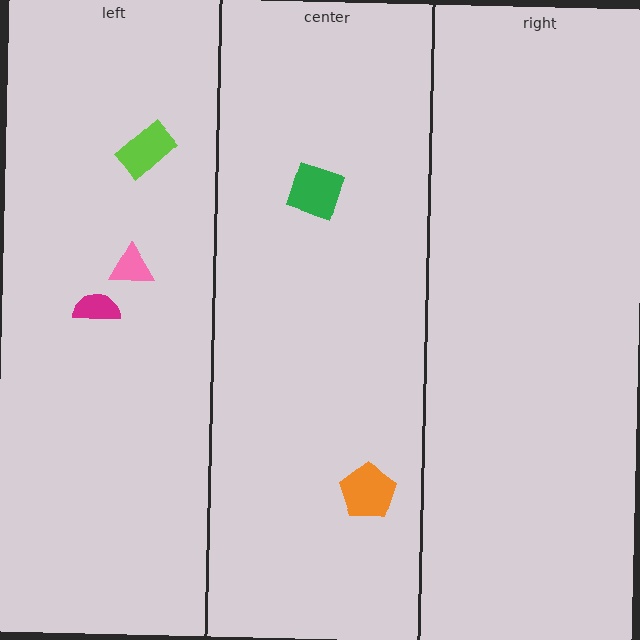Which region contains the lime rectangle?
The left region.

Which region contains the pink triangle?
The left region.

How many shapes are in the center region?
2.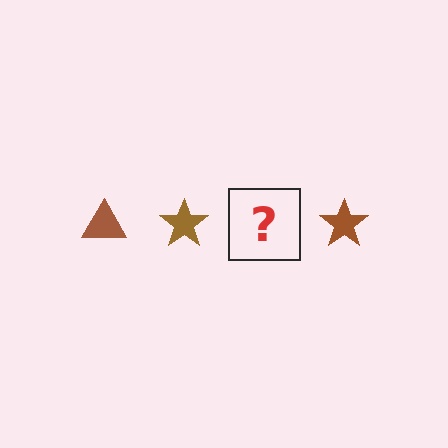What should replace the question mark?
The question mark should be replaced with a brown triangle.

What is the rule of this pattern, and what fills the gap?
The rule is that the pattern cycles through triangle, star shapes in brown. The gap should be filled with a brown triangle.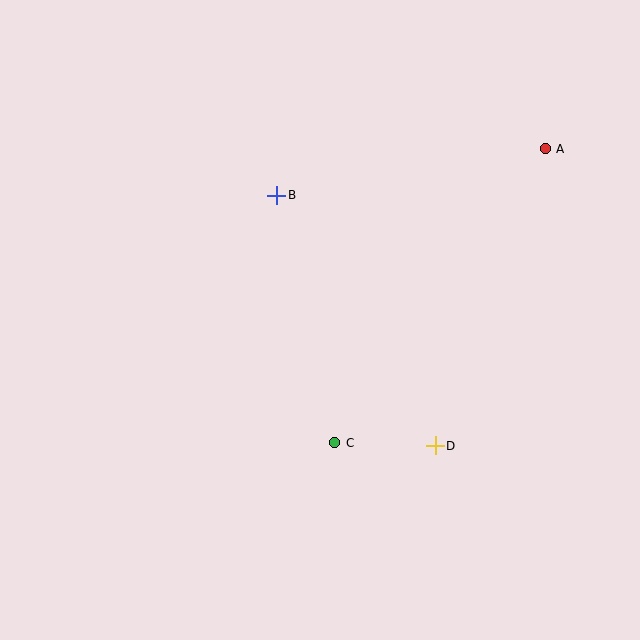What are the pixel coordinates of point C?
Point C is at (335, 443).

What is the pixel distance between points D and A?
The distance between D and A is 317 pixels.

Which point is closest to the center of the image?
Point C at (335, 443) is closest to the center.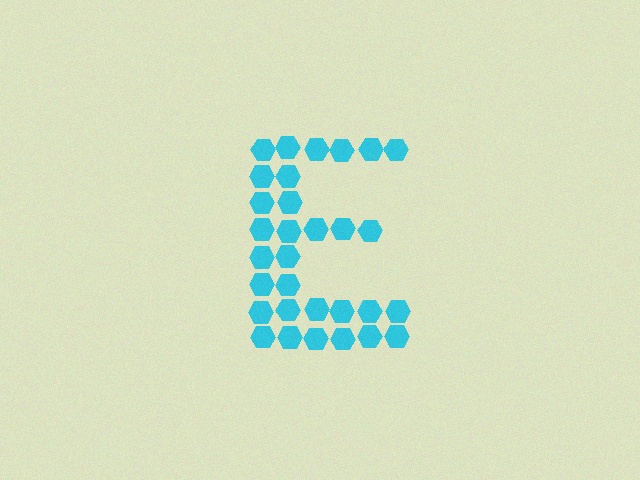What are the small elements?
The small elements are hexagons.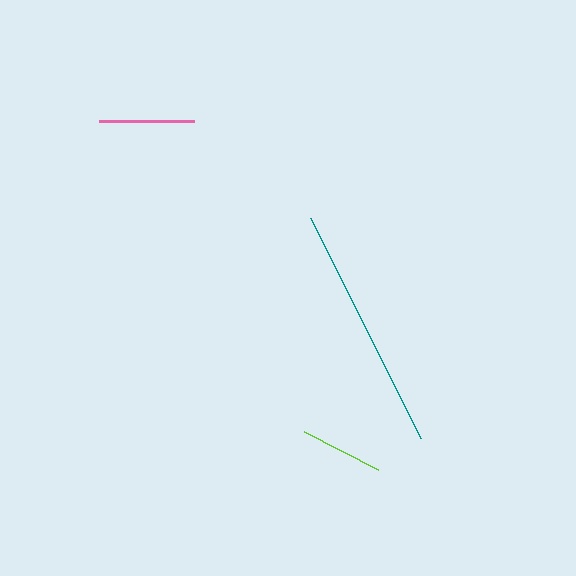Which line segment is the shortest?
The lime line is the shortest at approximately 83 pixels.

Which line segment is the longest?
The teal line is the longest at approximately 246 pixels.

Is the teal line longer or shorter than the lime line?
The teal line is longer than the lime line.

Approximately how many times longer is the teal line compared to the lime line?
The teal line is approximately 3.0 times the length of the lime line.